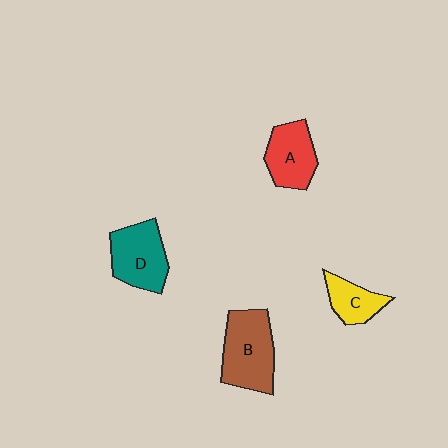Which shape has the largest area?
Shape B (brown).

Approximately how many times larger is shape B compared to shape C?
Approximately 1.9 times.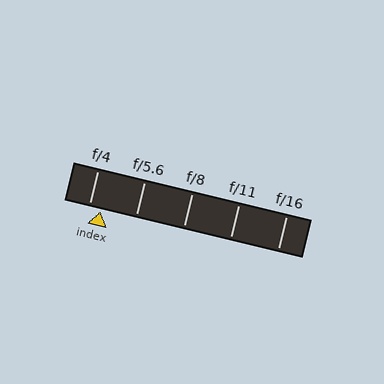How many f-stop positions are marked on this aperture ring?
There are 5 f-stop positions marked.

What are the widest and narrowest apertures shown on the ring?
The widest aperture shown is f/4 and the narrowest is f/16.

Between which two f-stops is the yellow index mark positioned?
The index mark is between f/4 and f/5.6.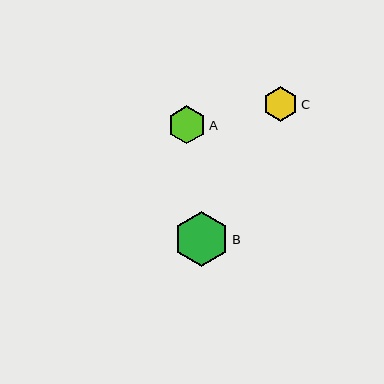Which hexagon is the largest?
Hexagon B is the largest with a size of approximately 55 pixels.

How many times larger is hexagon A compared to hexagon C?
Hexagon A is approximately 1.1 times the size of hexagon C.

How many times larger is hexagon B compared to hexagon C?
Hexagon B is approximately 1.6 times the size of hexagon C.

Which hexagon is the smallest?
Hexagon C is the smallest with a size of approximately 34 pixels.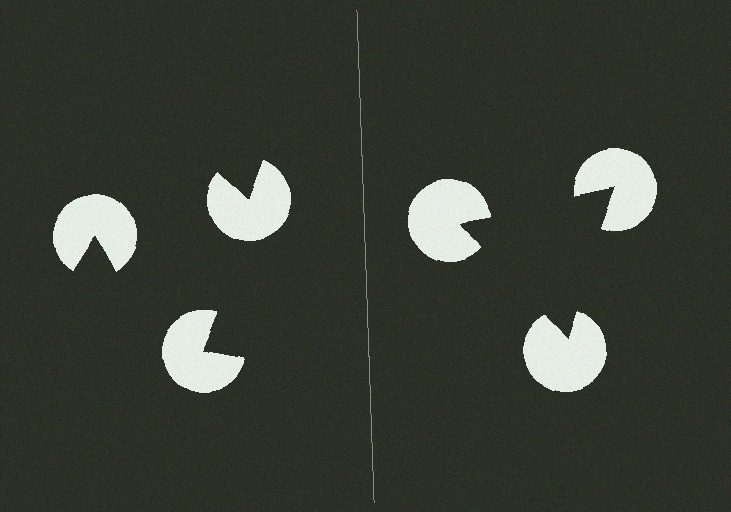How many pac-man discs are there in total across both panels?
6 — 3 on each side.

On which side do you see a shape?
An illusory triangle appears on the right side. On the left side the wedge cuts are rotated, so no coherent shape forms.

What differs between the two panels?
The pac-man discs are positioned identically on both sides; only the wedge orientations differ. On the right they align to a triangle; on the left they are misaligned.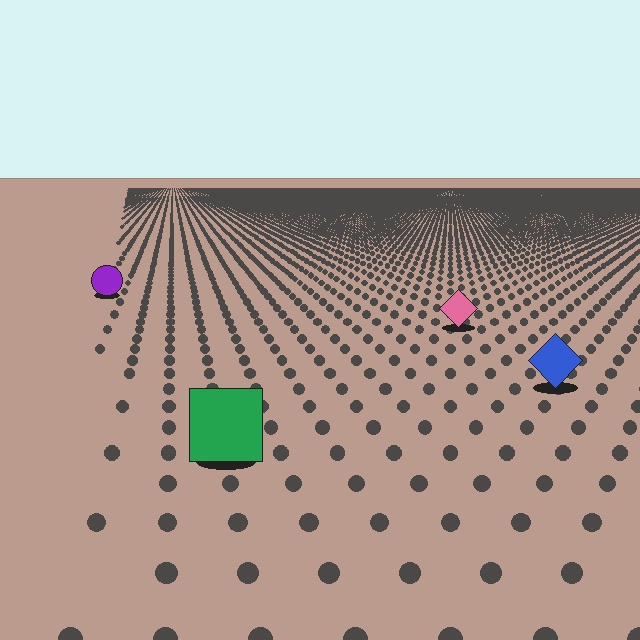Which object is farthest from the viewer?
The purple circle is farthest from the viewer. It appears smaller and the ground texture around it is denser.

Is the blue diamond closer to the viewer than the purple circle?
Yes. The blue diamond is closer — you can tell from the texture gradient: the ground texture is coarser near it.